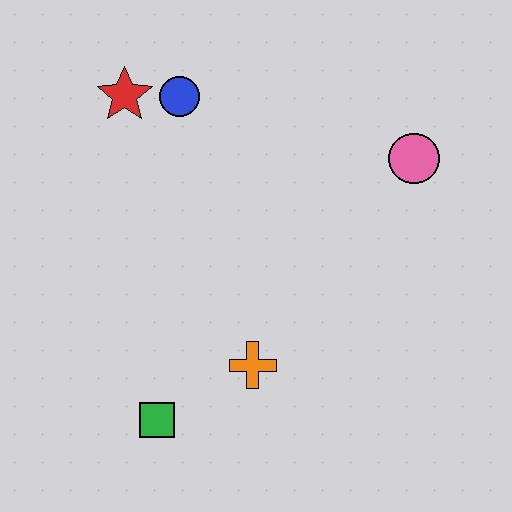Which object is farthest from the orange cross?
The red star is farthest from the orange cross.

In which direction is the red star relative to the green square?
The red star is above the green square.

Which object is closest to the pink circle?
The blue circle is closest to the pink circle.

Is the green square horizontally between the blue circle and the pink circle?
No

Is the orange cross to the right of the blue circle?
Yes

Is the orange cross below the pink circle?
Yes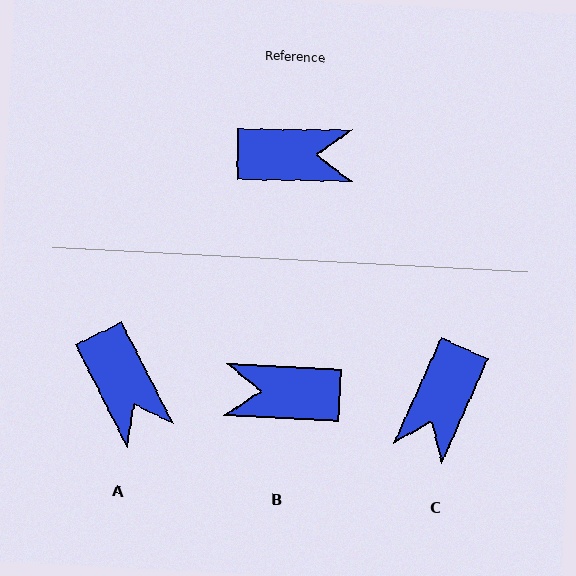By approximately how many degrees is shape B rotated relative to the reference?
Approximately 178 degrees counter-clockwise.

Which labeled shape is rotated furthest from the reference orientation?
B, about 178 degrees away.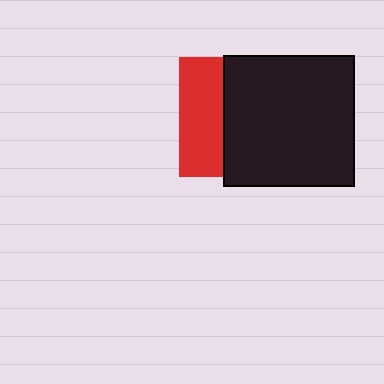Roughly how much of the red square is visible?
A small part of it is visible (roughly 37%).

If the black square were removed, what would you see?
You would see the complete red square.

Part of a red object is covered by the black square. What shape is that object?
It is a square.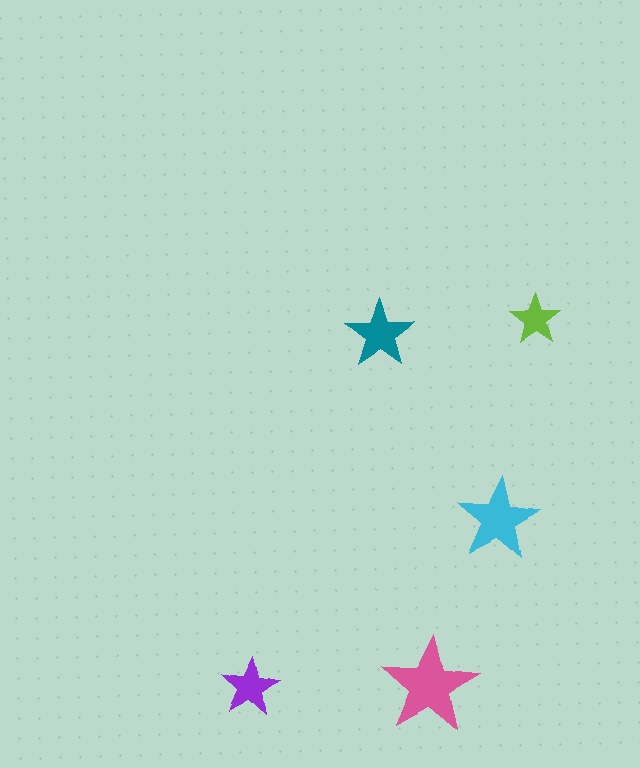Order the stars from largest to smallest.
the pink one, the cyan one, the teal one, the purple one, the lime one.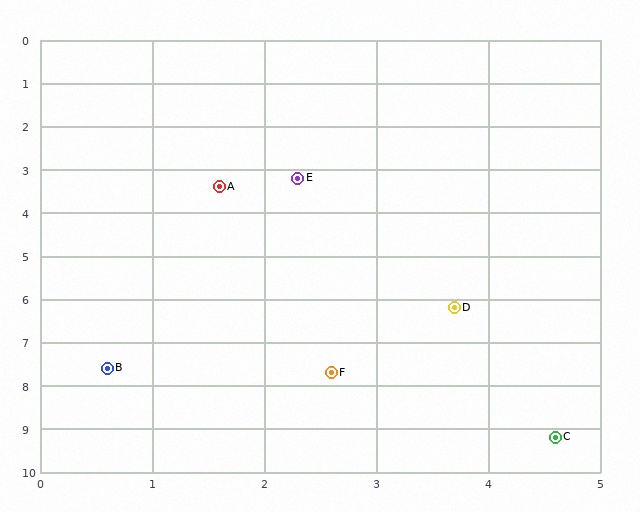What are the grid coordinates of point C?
Point C is at approximately (4.6, 9.2).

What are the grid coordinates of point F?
Point F is at approximately (2.6, 7.7).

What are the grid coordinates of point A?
Point A is at approximately (1.6, 3.4).